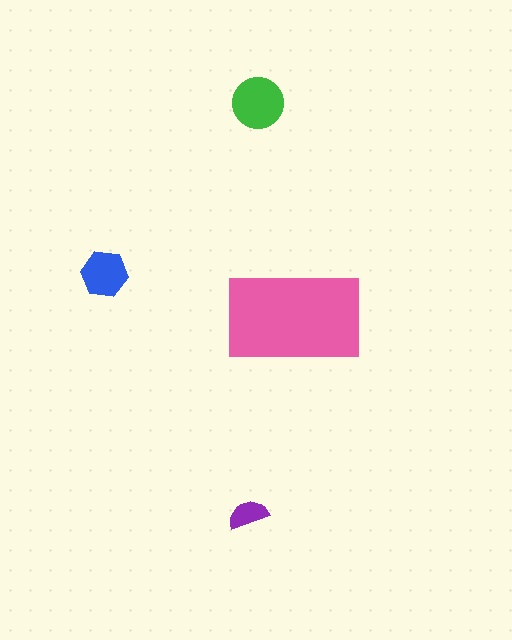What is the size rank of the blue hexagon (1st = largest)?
3rd.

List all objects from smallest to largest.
The purple semicircle, the blue hexagon, the green circle, the pink rectangle.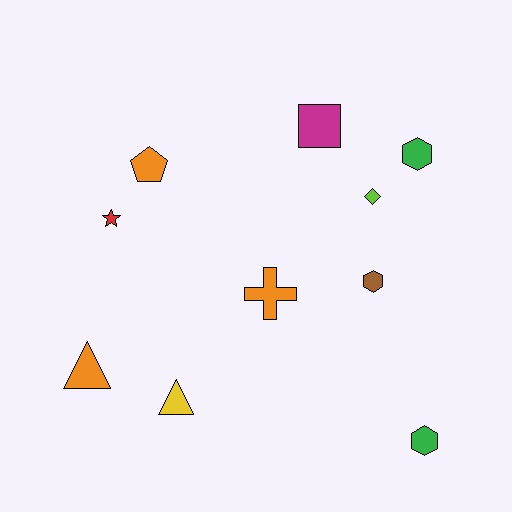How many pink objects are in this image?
There are no pink objects.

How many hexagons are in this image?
There are 3 hexagons.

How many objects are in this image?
There are 10 objects.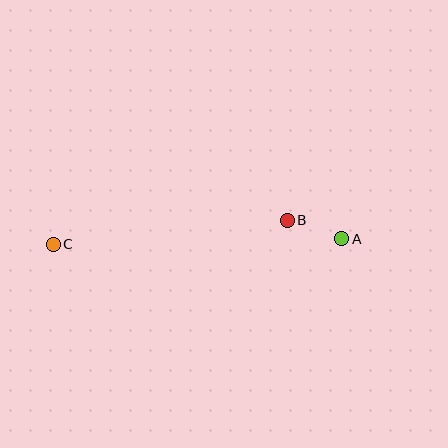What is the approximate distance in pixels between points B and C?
The distance between B and C is approximately 235 pixels.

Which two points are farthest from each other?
Points A and C are farthest from each other.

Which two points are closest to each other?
Points A and B are closest to each other.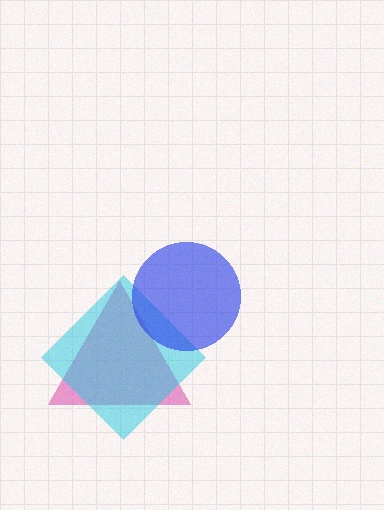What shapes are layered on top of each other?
The layered shapes are: a pink triangle, a cyan diamond, a blue circle.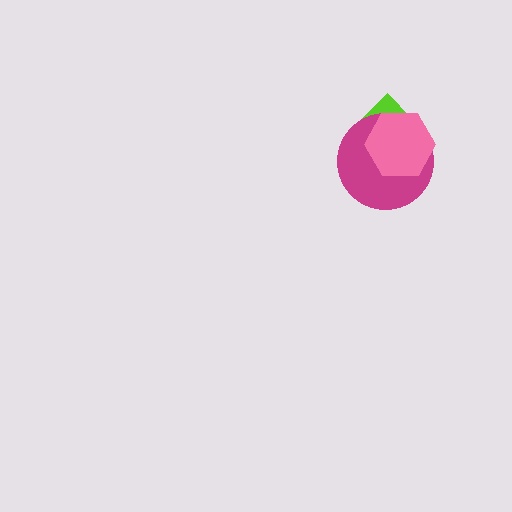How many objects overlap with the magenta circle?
2 objects overlap with the magenta circle.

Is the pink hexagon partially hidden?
No, no other shape covers it.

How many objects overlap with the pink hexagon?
2 objects overlap with the pink hexagon.